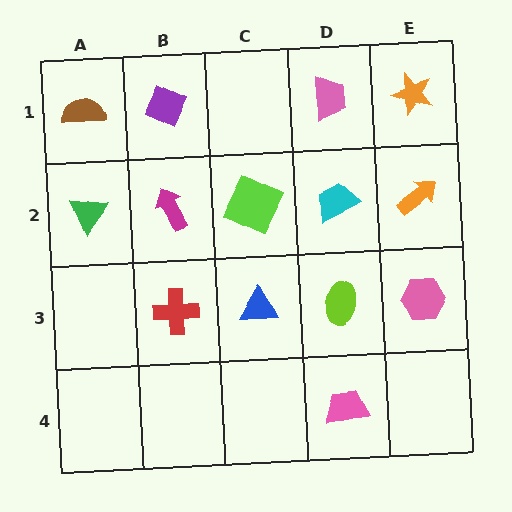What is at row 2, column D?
A cyan trapezoid.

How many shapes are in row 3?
4 shapes.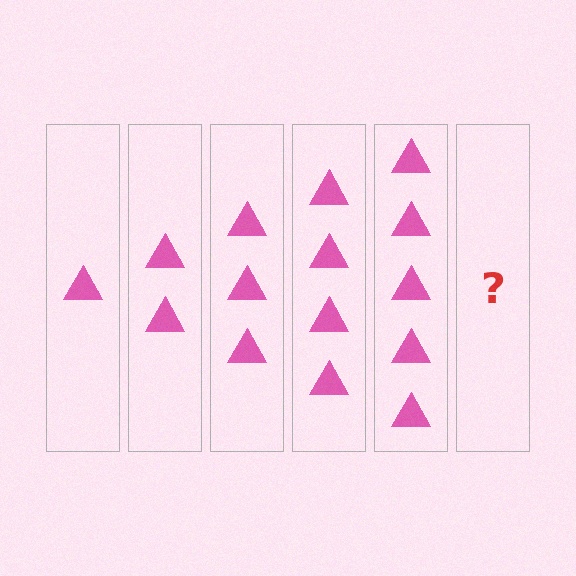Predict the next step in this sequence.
The next step is 6 triangles.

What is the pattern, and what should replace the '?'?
The pattern is that each step adds one more triangle. The '?' should be 6 triangles.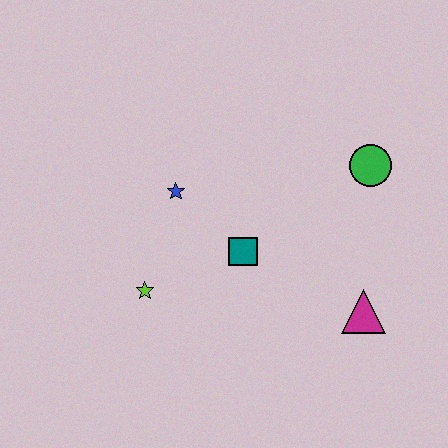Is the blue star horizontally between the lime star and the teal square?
Yes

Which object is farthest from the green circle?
The lime star is farthest from the green circle.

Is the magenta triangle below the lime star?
Yes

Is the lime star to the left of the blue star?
Yes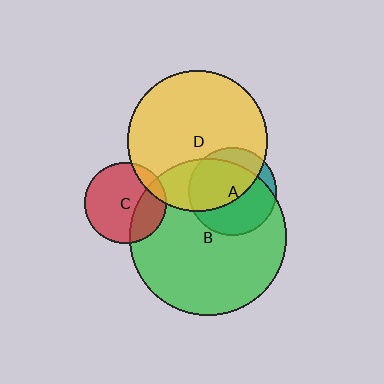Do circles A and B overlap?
Yes.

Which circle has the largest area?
Circle B (green).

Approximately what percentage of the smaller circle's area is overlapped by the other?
Approximately 80%.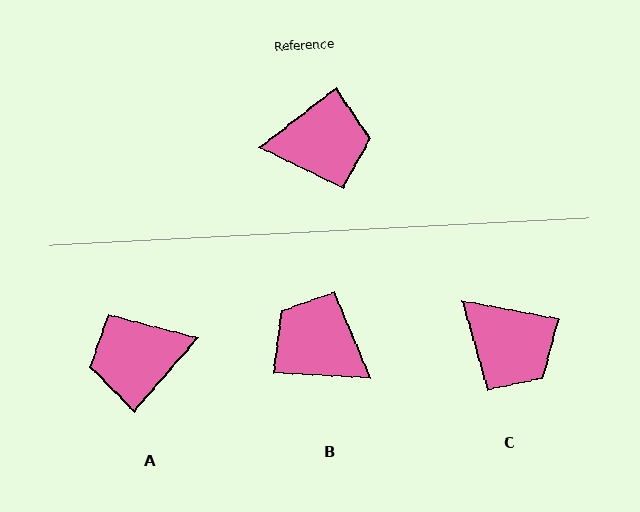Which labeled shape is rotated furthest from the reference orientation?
A, about 169 degrees away.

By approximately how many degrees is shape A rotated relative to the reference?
Approximately 169 degrees clockwise.